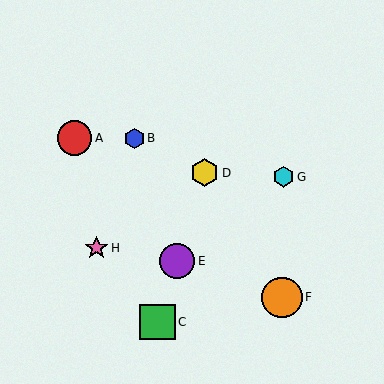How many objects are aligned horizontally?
2 objects (A, B) are aligned horizontally.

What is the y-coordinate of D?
Object D is at y≈173.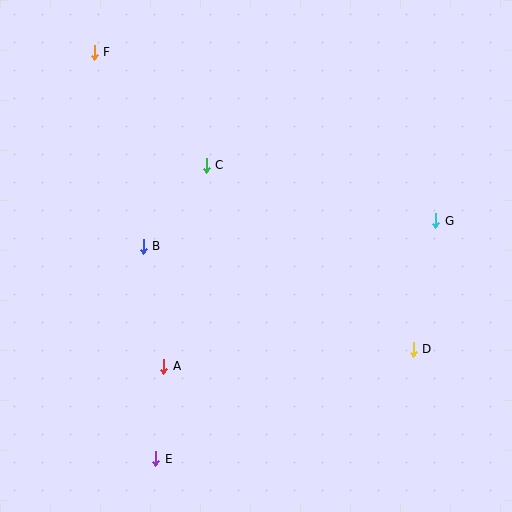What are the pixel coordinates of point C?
Point C is at (206, 165).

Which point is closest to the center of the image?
Point C at (206, 165) is closest to the center.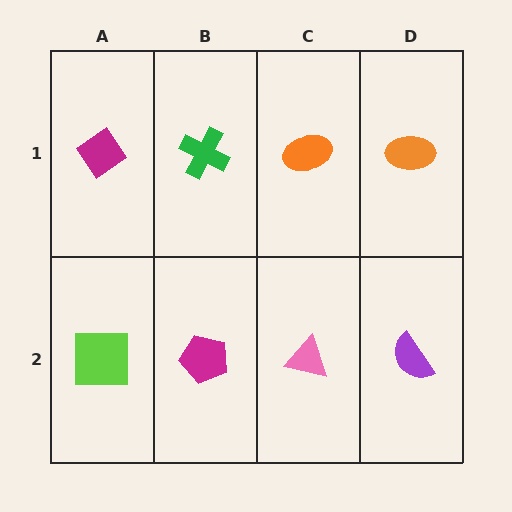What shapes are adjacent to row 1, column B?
A magenta pentagon (row 2, column B), a magenta diamond (row 1, column A), an orange ellipse (row 1, column C).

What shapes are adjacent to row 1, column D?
A purple semicircle (row 2, column D), an orange ellipse (row 1, column C).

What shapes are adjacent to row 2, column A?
A magenta diamond (row 1, column A), a magenta pentagon (row 2, column B).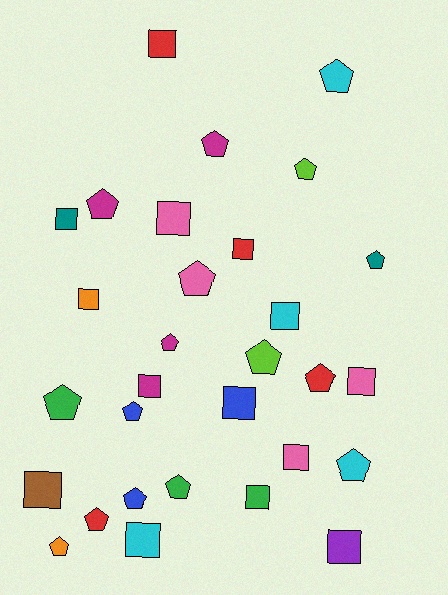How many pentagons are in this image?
There are 16 pentagons.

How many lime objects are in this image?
There are 2 lime objects.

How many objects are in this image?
There are 30 objects.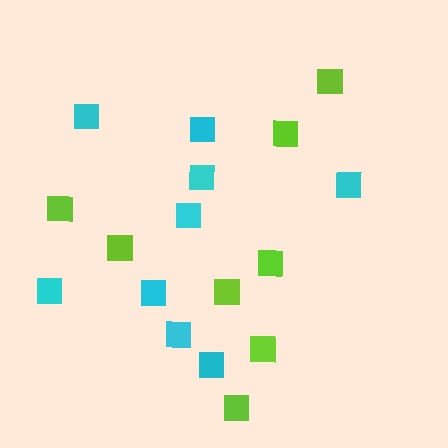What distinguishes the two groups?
There are 2 groups: one group of cyan squares (9) and one group of lime squares (8).